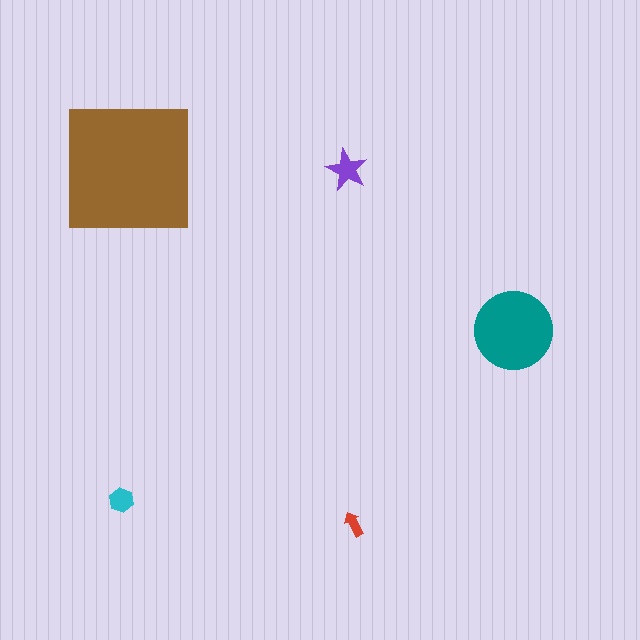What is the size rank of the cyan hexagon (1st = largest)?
4th.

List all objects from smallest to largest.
The red arrow, the cyan hexagon, the purple star, the teal circle, the brown square.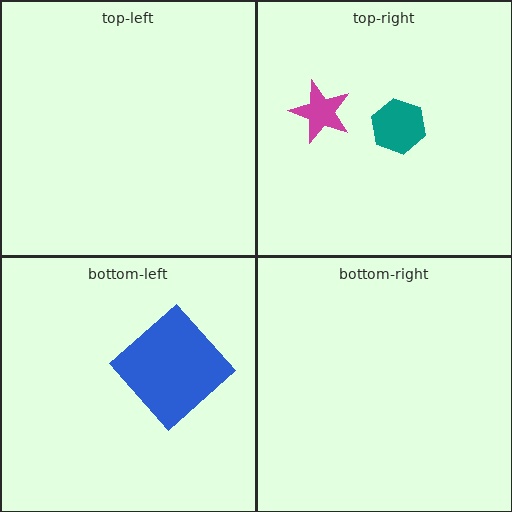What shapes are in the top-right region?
The teal hexagon, the magenta star.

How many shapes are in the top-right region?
2.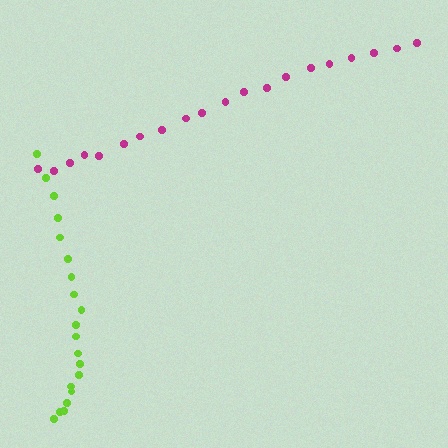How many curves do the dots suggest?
There are 2 distinct paths.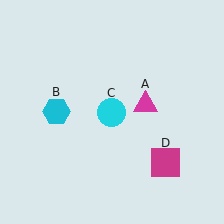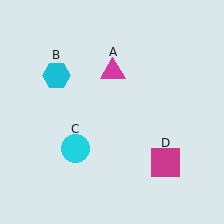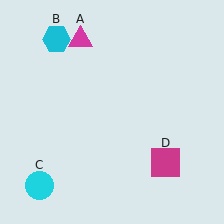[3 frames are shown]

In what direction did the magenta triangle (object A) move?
The magenta triangle (object A) moved up and to the left.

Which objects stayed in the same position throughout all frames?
Magenta square (object D) remained stationary.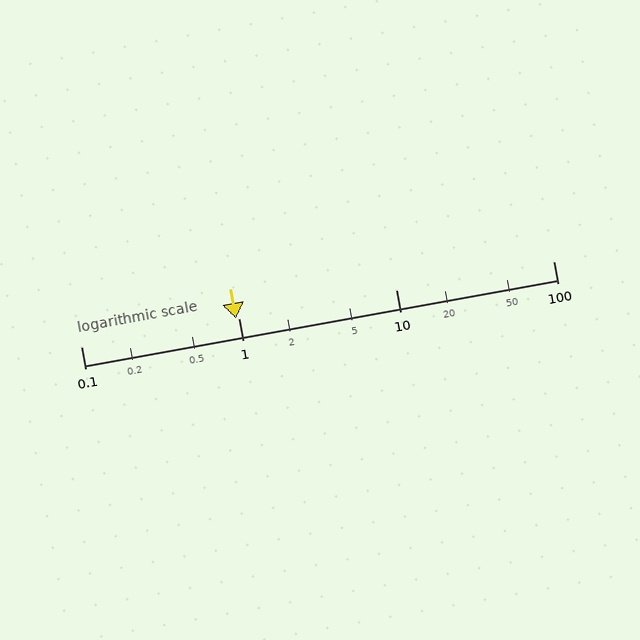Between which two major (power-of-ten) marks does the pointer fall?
The pointer is between 0.1 and 1.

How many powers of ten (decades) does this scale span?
The scale spans 3 decades, from 0.1 to 100.